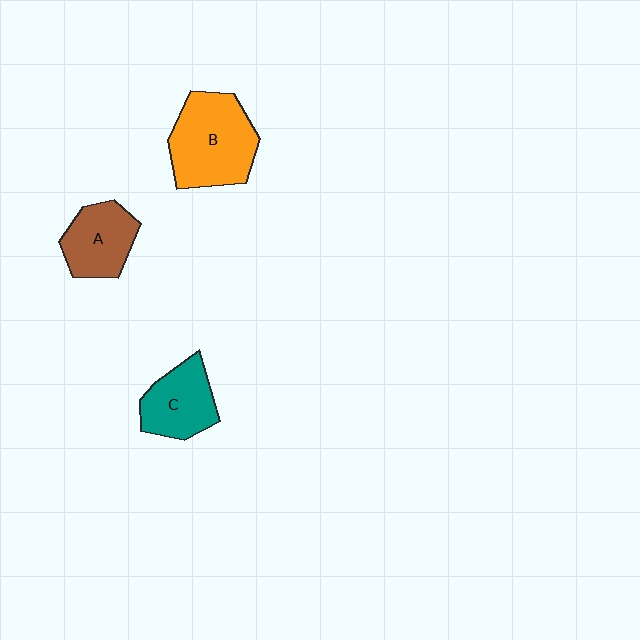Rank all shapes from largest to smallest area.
From largest to smallest: B (orange), C (teal), A (brown).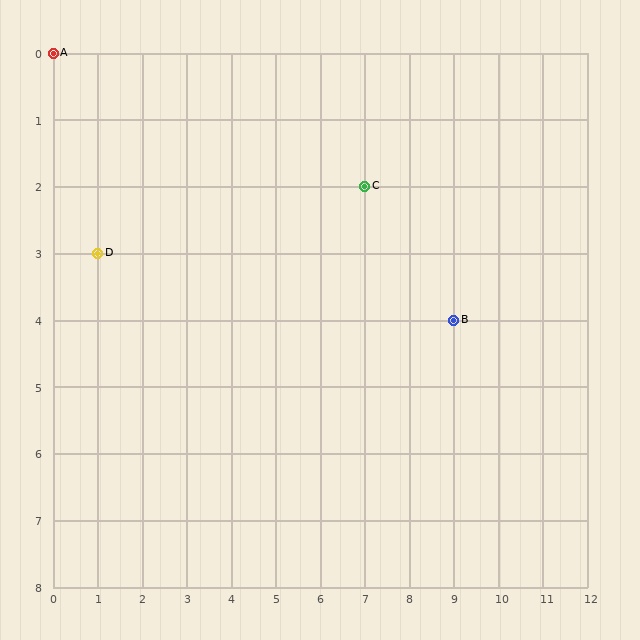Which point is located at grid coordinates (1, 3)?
Point D is at (1, 3).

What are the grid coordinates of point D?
Point D is at grid coordinates (1, 3).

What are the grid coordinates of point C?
Point C is at grid coordinates (7, 2).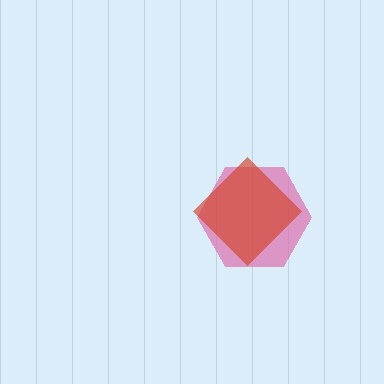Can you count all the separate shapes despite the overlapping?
Yes, there are 2 separate shapes.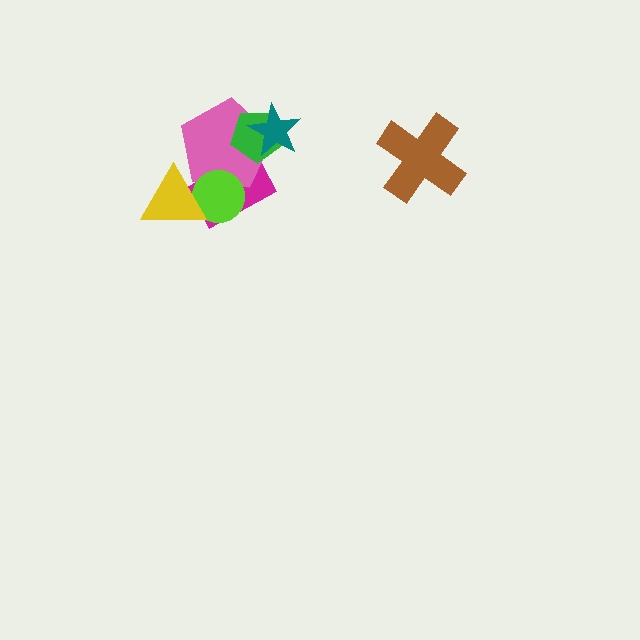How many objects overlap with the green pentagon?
3 objects overlap with the green pentagon.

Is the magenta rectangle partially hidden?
Yes, it is partially covered by another shape.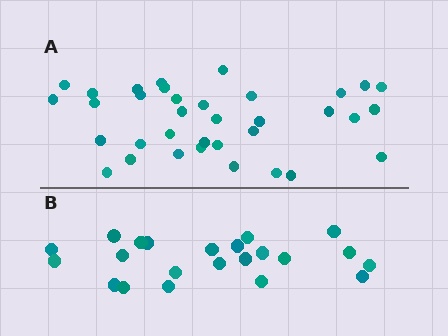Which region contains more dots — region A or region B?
Region A (the top region) has more dots.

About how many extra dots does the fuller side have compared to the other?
Region A has approximately 15 more dots than region B.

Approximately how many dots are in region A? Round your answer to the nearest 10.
About 40 dots. (The exact count is 35, which rounds to 40.)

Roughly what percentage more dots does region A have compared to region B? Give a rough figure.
About 60% more.